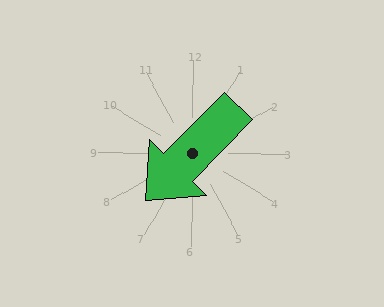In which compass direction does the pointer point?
Southwest.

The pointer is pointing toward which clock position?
Roughly 7 o'clock.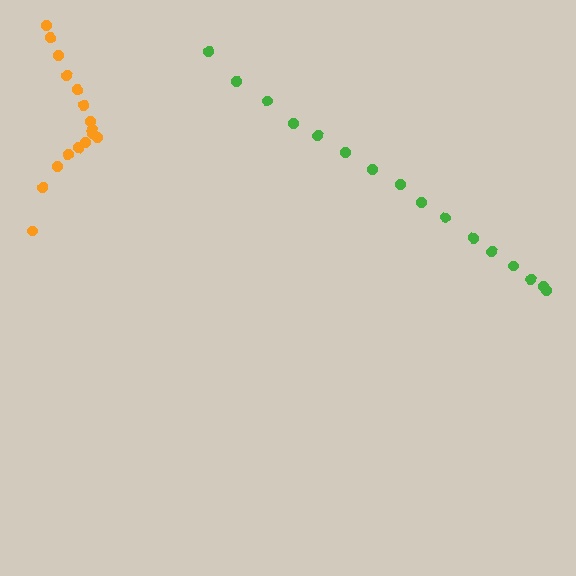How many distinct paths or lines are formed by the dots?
There are 2 distinct paths.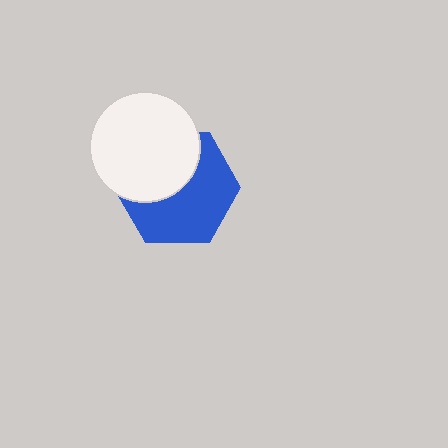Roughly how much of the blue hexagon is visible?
About half of it is visible (roughly 57%).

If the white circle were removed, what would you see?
You would see the complete blue hexagon.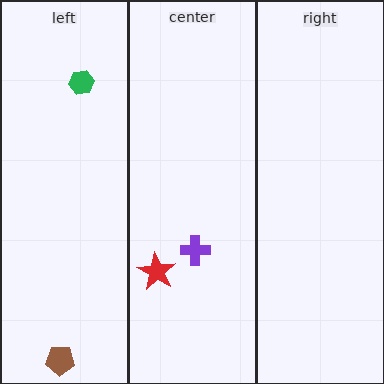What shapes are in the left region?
The brown pentagon, the green hexagon.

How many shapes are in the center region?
2.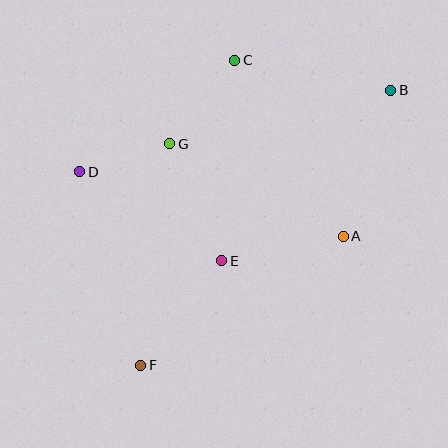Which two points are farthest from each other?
Points B and F are farthest from each other.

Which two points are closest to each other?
Points D and G are closest to each other.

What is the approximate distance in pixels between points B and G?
The distance between B and G is approximately 227 pixels.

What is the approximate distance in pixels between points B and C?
The distance between B and C is approximately 159 pixels.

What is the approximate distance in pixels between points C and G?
The distance between C and G is approximately 106 pixels.